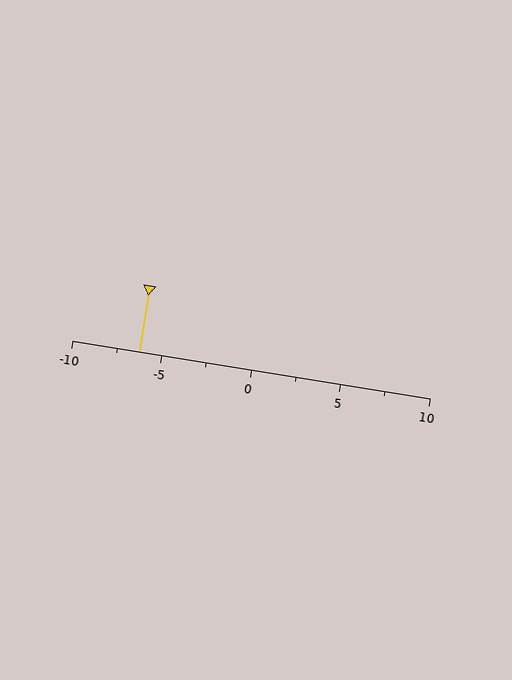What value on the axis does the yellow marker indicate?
The marker indicates approximately -6.2.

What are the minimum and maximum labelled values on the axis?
The axis runs from -10 to 10.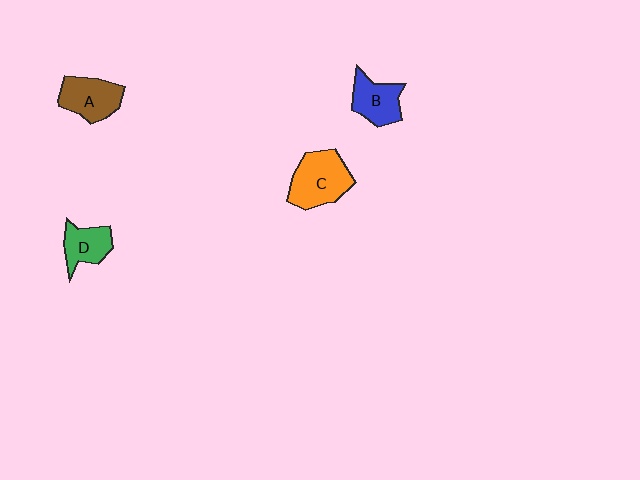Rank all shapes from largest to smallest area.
From largest to smallest: C (orange), A (brown), B (blue), D (green).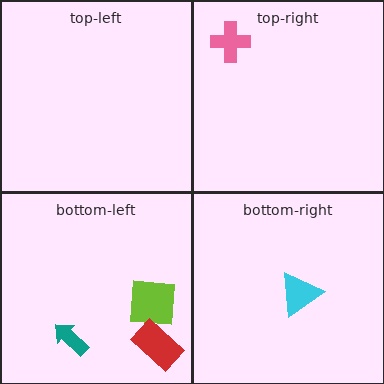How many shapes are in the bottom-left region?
3.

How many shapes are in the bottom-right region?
1.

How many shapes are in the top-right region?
1.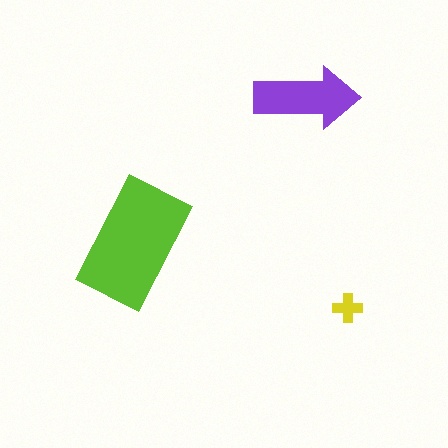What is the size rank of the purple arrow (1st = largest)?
2nd.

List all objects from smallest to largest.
The yellow cross, the purple arrow, the lime rectangle.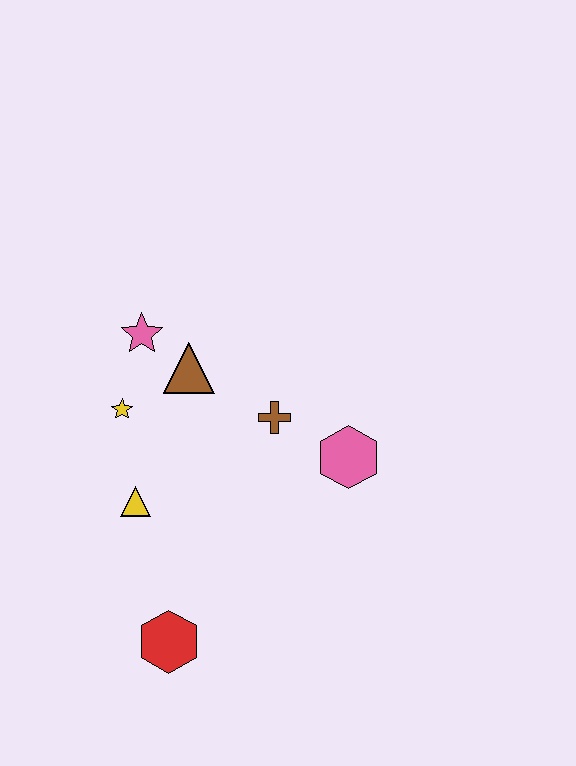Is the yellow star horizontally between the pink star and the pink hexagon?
No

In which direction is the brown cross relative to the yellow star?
The brown cross is to the right of the yellow star.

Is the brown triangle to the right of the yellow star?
Yes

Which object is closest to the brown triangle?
The pink star is closest to the brown triangle.